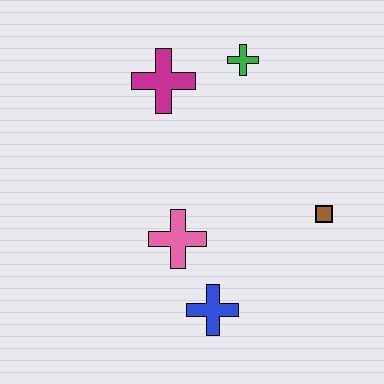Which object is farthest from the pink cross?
The green cross is farthest from the pink cross.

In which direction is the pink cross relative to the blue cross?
The pink cross is above the blue cross.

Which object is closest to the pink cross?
The blue cross is closest to the pink cross.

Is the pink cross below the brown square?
Yes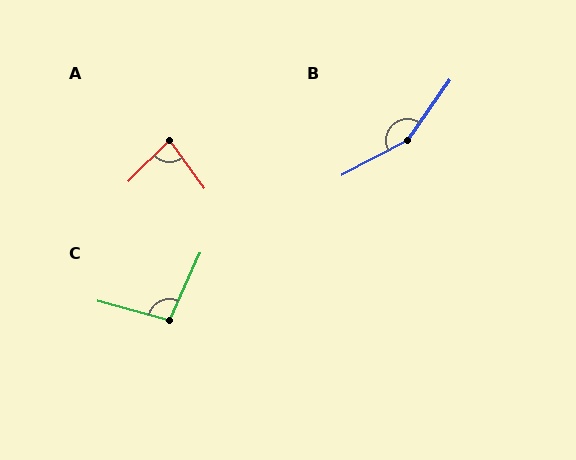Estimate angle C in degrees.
Approximately 99 degrees.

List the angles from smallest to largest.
A (81°), C (99°), B (153°).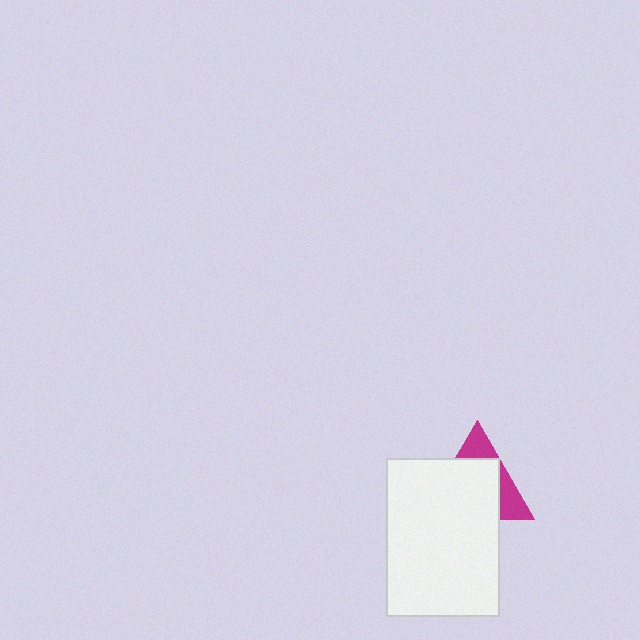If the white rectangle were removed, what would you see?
You would see the complete magenta triangle.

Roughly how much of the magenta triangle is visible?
A small part of it is visible (roughly 33%).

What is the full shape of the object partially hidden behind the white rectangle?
The partially hidden object is a magenta triangle.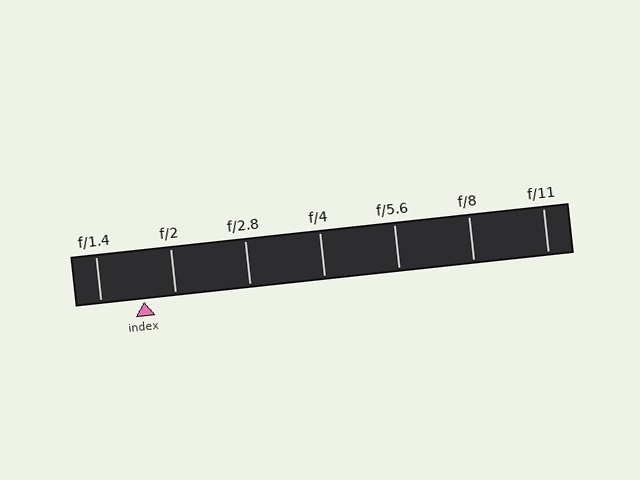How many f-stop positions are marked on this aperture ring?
There are 7 f-stop positions marked.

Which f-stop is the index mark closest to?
The index mark is closest to f/2.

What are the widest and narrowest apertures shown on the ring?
The widest aperture shown is f/1.4 and the narrowest is f/11.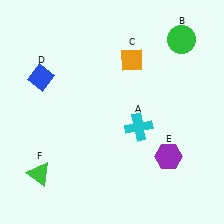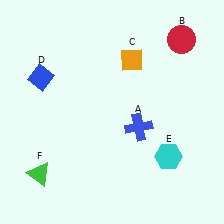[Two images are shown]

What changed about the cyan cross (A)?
In Image 1, A is cyan. In Image 2, it changed to blue.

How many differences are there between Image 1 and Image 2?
There are 3 differences between the two images.